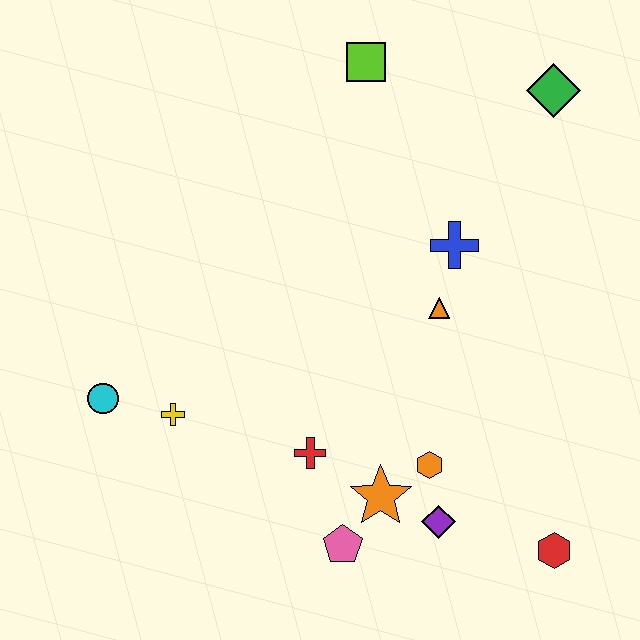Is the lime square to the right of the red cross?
Yes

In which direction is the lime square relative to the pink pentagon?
The lime square is above the pink pentagon.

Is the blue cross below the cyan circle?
No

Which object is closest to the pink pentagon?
The orange star is closest to the pink pentagon.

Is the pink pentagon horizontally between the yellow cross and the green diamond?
Yes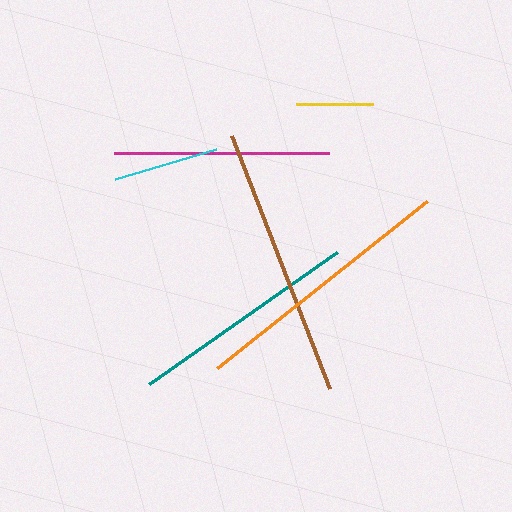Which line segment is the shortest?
The yellow line is the shortest at approximately 77 pixels.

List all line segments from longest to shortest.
From longest to shortest: brown, orange, teal, magenta, cyan, yellow.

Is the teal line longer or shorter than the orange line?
The orange line is longer than the teal line.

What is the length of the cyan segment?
The cyan segment is approximately 105 pixels long.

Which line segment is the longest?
The brown line is the longest at approximately 271 pixels.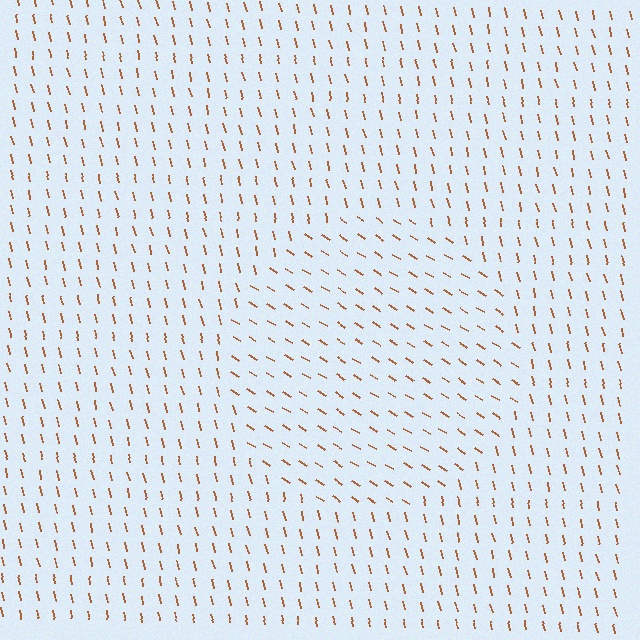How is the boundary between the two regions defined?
The boundary is defined purely by a change in line orientation (approximately 45 degrees difference). All lines are the same color and thickness.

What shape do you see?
I see a circle.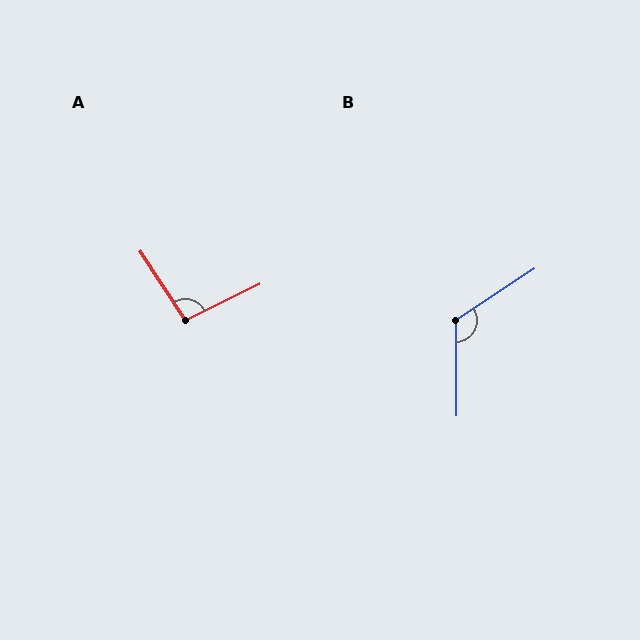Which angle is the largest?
B, at approximately 124 degrees.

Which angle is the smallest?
A, at approximately 97 degrees.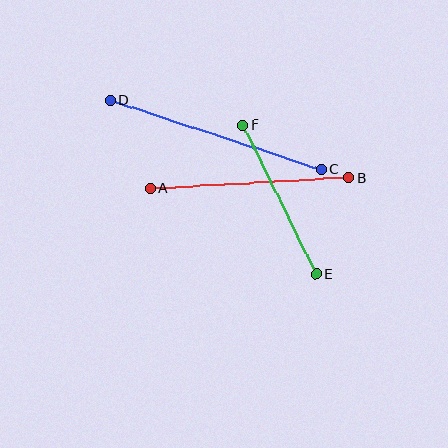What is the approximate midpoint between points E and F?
The midpoint is at approximately (280, 200) pixels.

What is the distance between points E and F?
The distance is approximately 166 pixels.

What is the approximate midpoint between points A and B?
The midpoint is at approximately (250, 183) pixels.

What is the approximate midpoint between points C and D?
The midpoint is at approximately (216, 135) pixels.